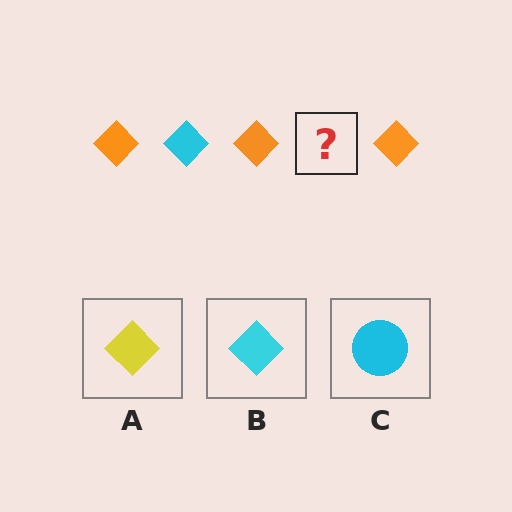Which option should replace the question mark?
Option B.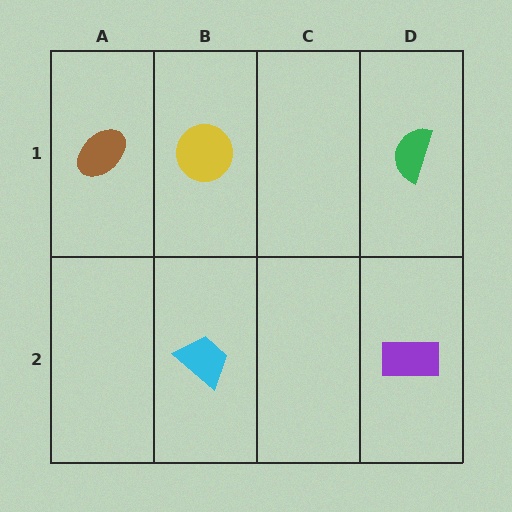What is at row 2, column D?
A purple rectangle.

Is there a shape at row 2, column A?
No, that cell is empty.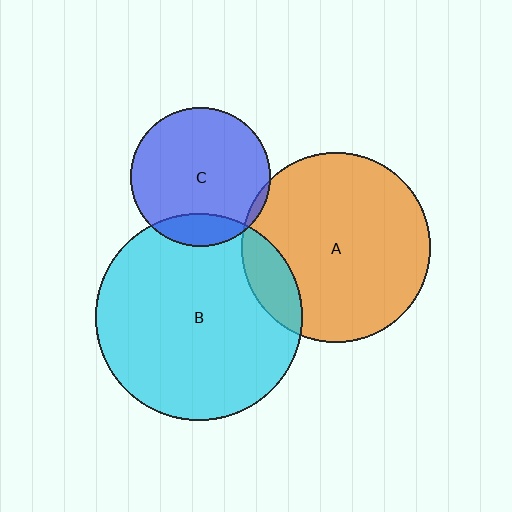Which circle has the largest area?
Circle B (cyan).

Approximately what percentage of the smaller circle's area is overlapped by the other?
Approximately 5%.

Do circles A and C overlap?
Yes.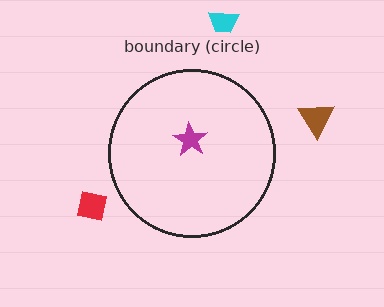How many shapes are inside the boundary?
1 inside, 3 outside.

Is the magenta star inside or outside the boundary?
Inside.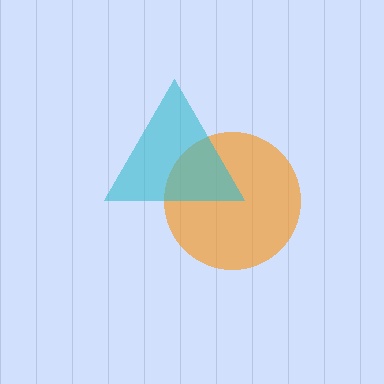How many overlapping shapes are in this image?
There are 2 overlapping shapes in the image.